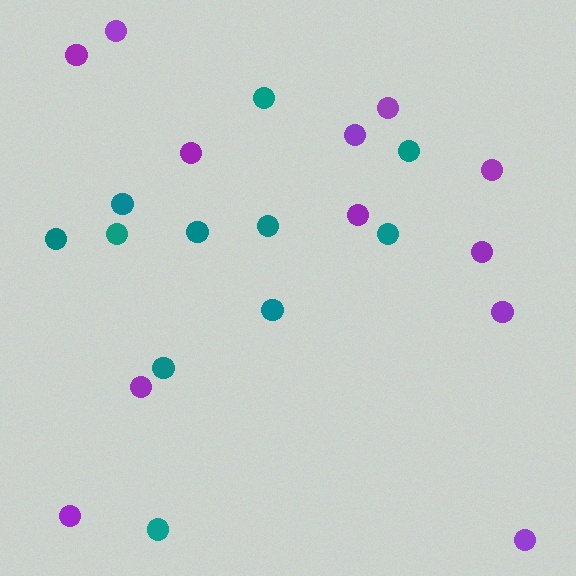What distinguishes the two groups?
There are 2 groups: one group of teal circles (11) and one group of purple circles (12).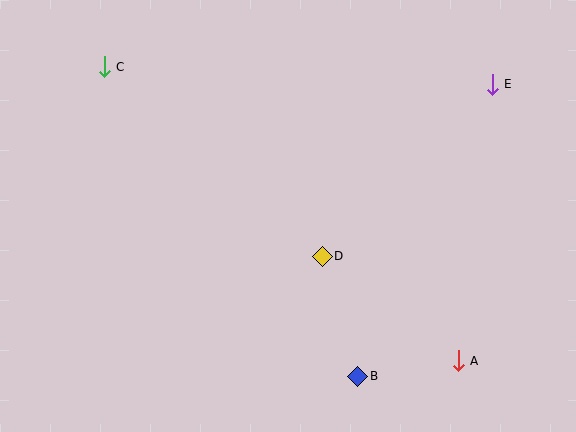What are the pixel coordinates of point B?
Point B is at (358, 376).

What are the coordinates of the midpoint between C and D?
The midpoint between C and D is at (213, 161).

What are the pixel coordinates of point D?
Point D is at (322, 256).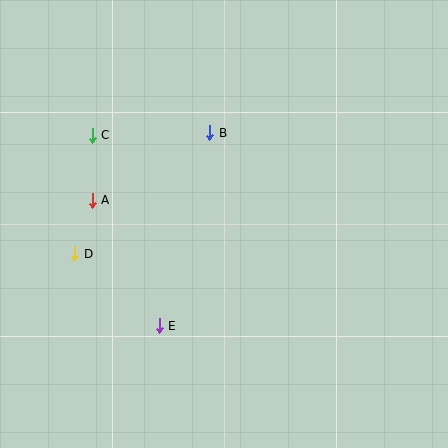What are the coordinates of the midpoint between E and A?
The midpoint between E and A is at (126, 263).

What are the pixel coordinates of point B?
Point B is at (210, 133).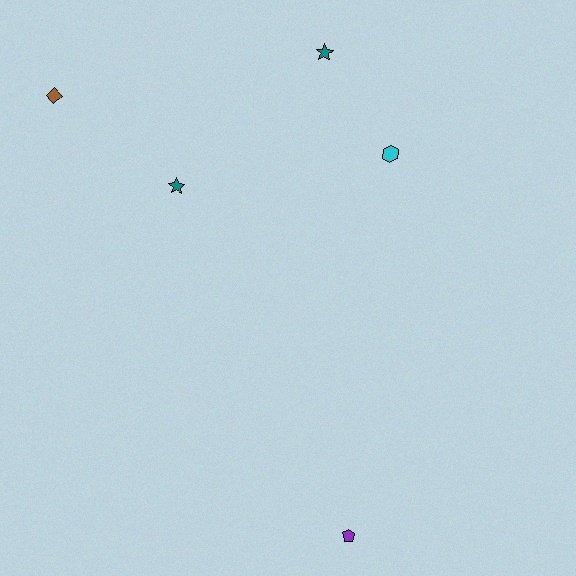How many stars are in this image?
There are 2 stars.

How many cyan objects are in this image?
There is 1 cyan object.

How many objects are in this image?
There are 5 objects.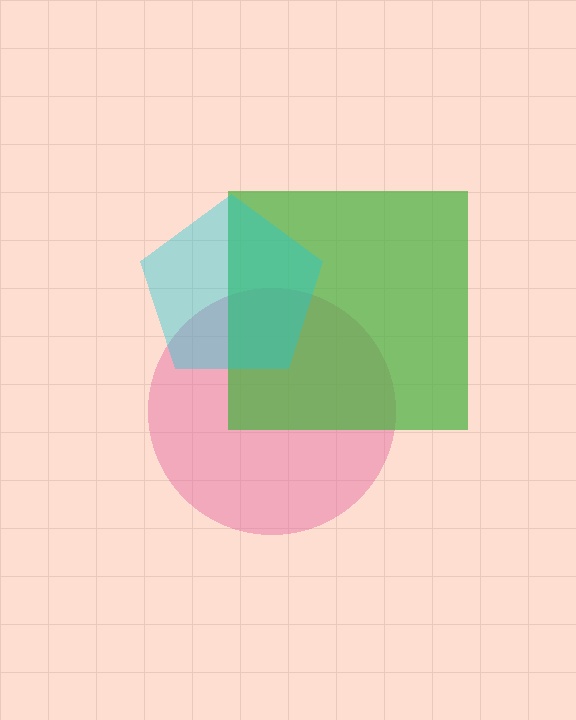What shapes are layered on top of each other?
The layered shapes are: a pink circle, a green square, a cyan pentagon.